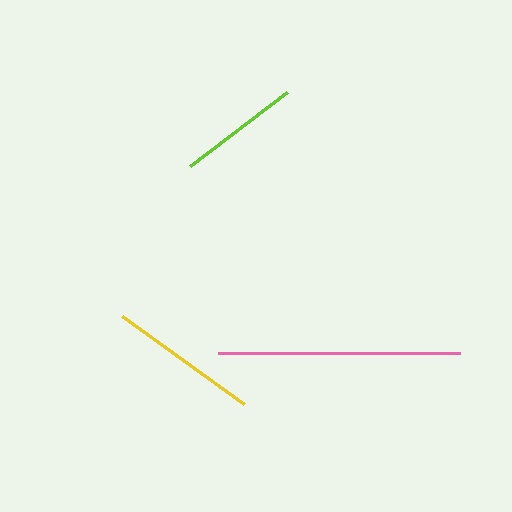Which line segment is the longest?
The pink line is the longest at approximately 242 pixels.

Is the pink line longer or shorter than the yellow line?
The pink line is longer than the yellow line.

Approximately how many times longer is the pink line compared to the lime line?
The pink line is approximately 2.0 times the length of the lime line.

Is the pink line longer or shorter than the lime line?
The pink line is longer than the lime line.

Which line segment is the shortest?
The lime line is the shortest at approximately 121 pixels.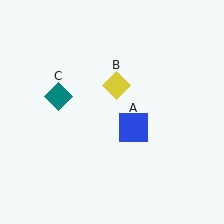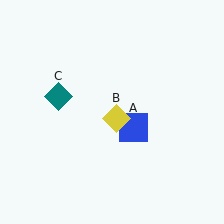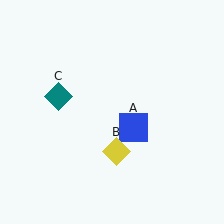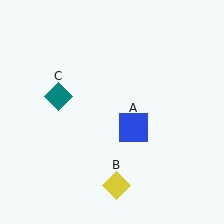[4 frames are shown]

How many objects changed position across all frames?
1 object changed position: yellow diamond (object B).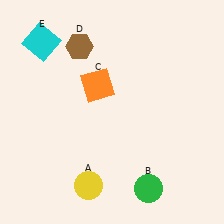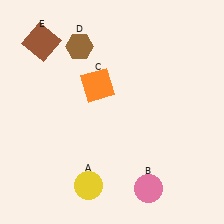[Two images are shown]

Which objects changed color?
B changed from green to pink. E changed from cyan to brown.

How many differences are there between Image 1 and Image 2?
There are 2 differences between the two images.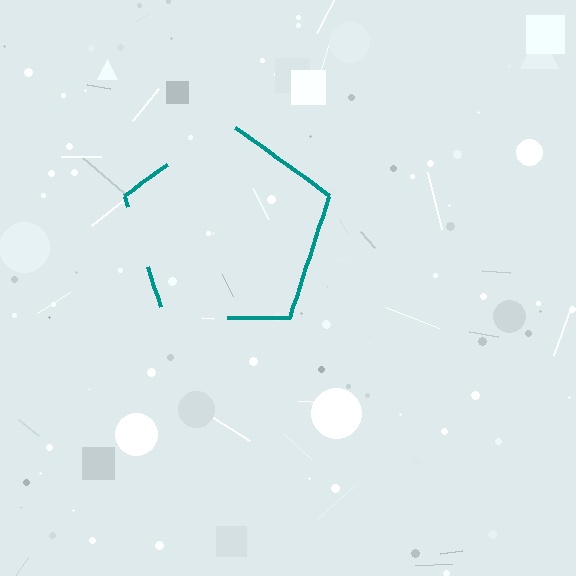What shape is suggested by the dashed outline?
The dashed outline suggests a pentagon.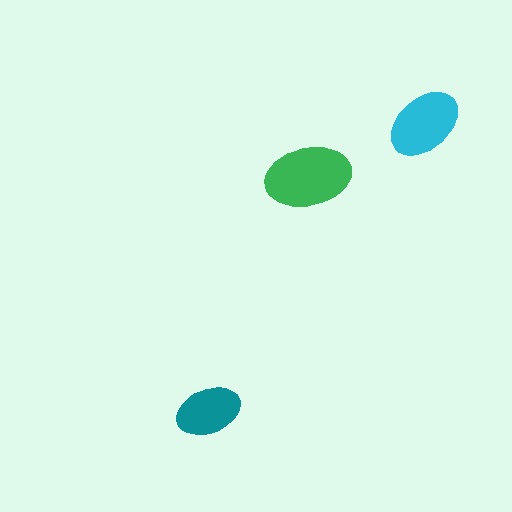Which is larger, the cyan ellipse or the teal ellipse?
The cyan one.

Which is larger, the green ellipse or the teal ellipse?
The green one.